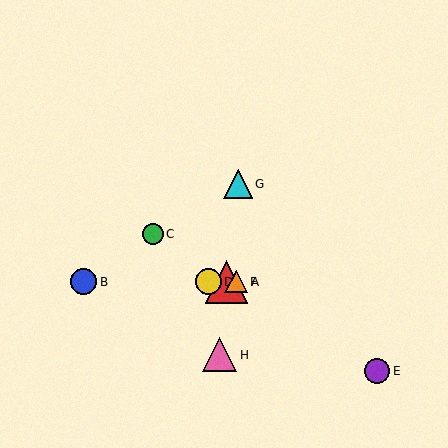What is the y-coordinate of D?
Object D is at y≈282.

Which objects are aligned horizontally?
Objects A, B, D, F are aligned horizontally.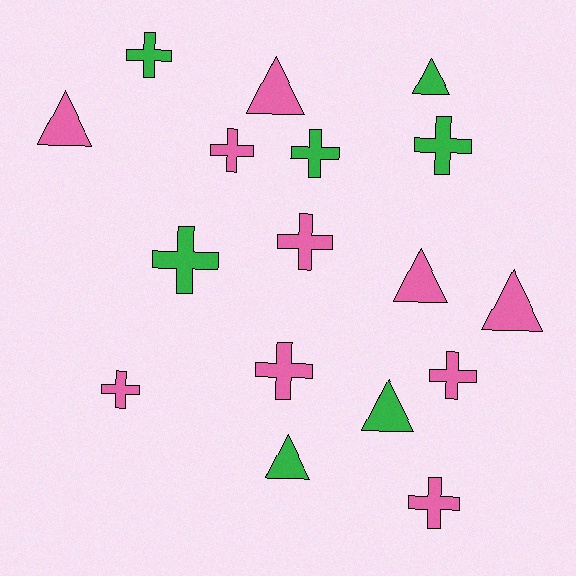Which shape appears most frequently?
Cross, with 10 objects.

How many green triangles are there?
There are 3 green triangles.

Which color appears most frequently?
Pink, with 10 objects.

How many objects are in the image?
There are 17 objects.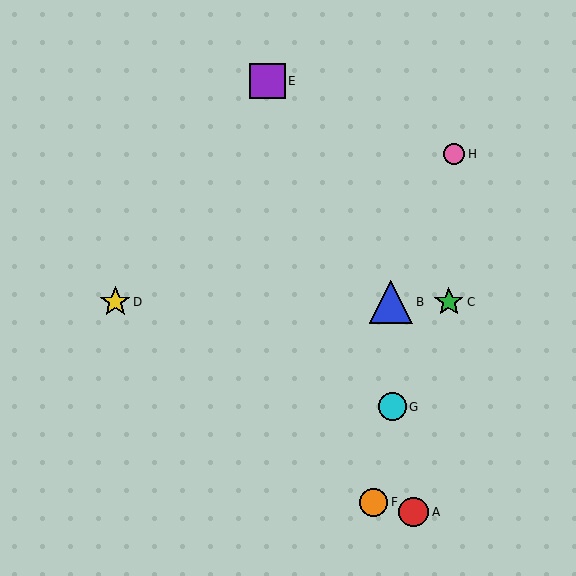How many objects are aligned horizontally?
3 objects (B, C, D) are aligned horizontally.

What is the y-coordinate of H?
Object H is at y≈154.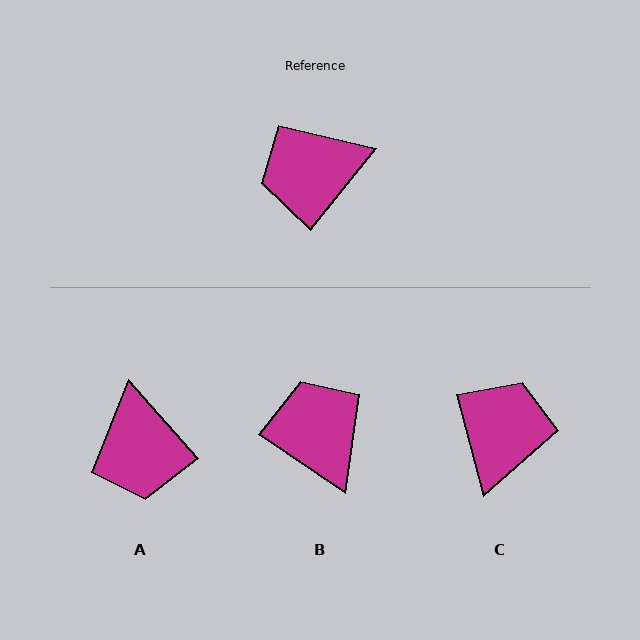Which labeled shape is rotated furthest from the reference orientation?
C, about 126 degrees away.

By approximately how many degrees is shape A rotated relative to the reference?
Approximately 81 degrees counter-clockwise.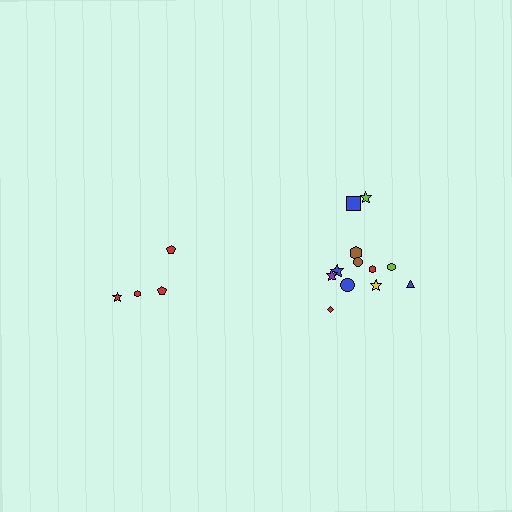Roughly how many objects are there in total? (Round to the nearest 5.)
Roughly 15 objects in total.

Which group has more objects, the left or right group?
The right group.